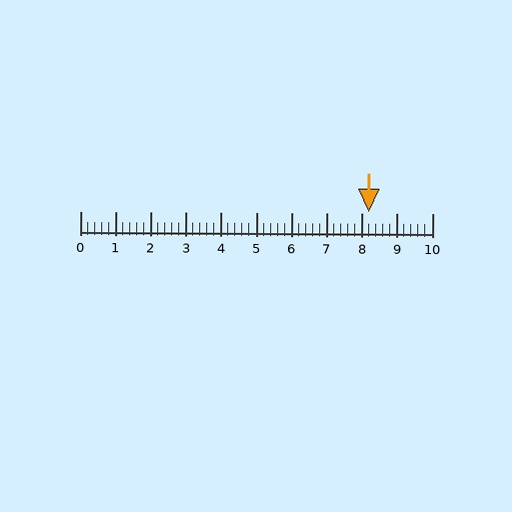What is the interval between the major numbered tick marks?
The major tick marks are spaced 1 units apart.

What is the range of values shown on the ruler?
The ruler shows values from 0 to 10.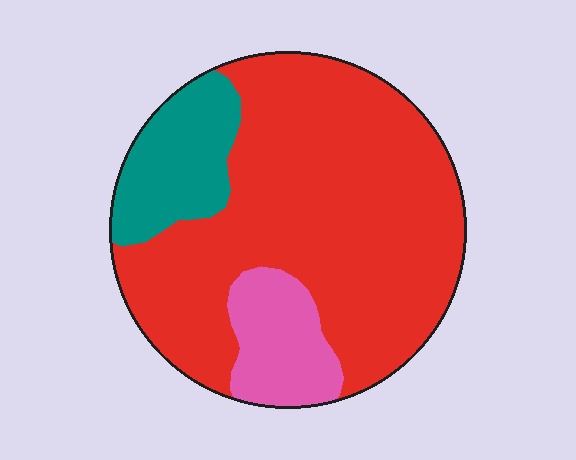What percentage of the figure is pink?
Pink covers about 15% of the figure.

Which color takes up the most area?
Red, at roughly 70%.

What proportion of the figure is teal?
Teal covers around 15% of the figure.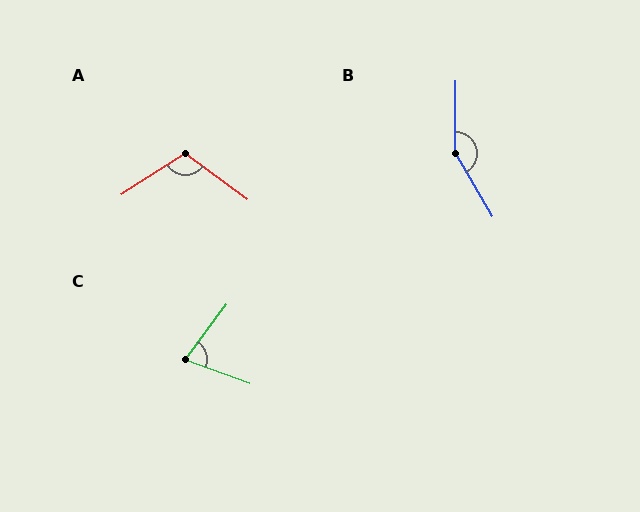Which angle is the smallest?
C, at approximately 74 degrees.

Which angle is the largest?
B, at approximately 149 degrees.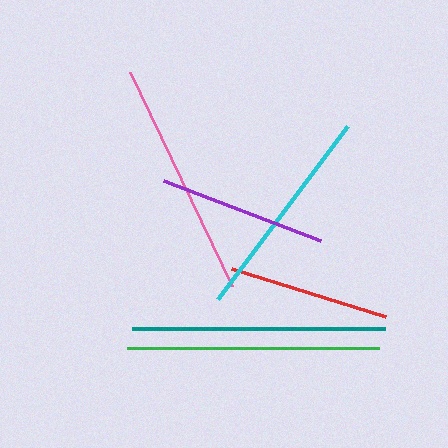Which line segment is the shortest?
The red line is the shortest at approximately 161 pixels.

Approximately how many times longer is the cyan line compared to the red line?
The cyan line is approximately 1.3 times the length of the red line.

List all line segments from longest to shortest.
From longest to shortest: teal, green, pink, cyan, purple, red.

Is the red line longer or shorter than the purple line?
The purple line is longer than the red line.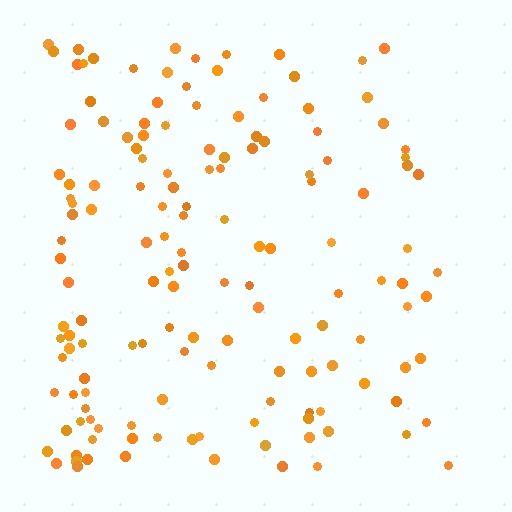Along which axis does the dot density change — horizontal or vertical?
Horizontal.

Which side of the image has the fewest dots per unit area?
The right.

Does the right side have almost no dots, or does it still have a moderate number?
Still a moderate number, just noticeably fewer than the left.